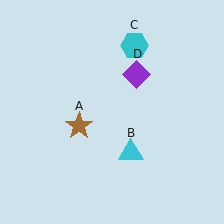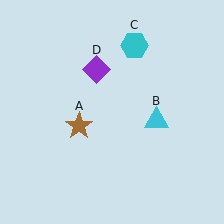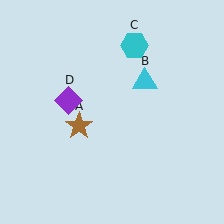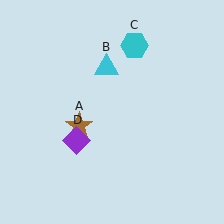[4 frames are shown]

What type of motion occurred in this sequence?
The cyan triangle (object B), purple diamond (object D) rotated counterclockwise around the center of the scene.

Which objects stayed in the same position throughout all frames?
Brown star (object A) and cyan hexagon (object C) remained stationary.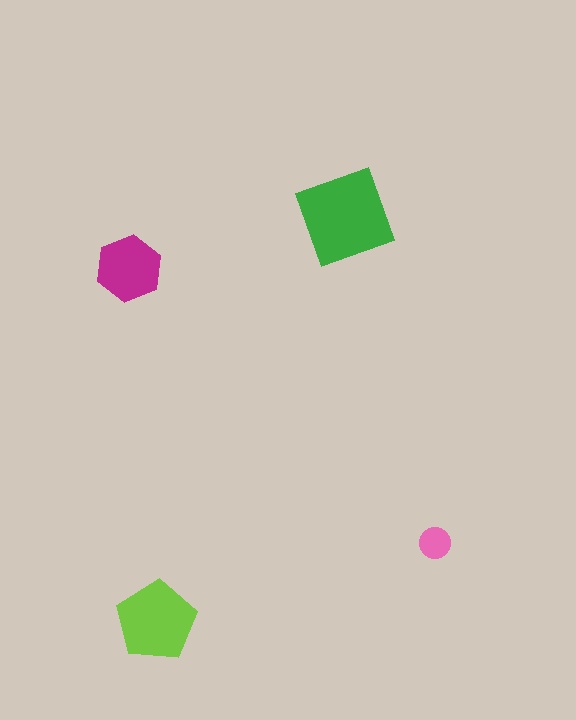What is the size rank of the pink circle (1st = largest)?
4th.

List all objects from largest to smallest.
The green diamond, the lime pentagon, the magenta hexagon, the pink circle.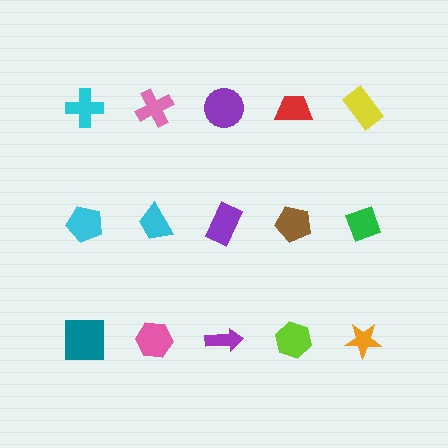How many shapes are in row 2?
5 shapes.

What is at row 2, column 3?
A purple rectangle.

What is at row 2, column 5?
A green diamond.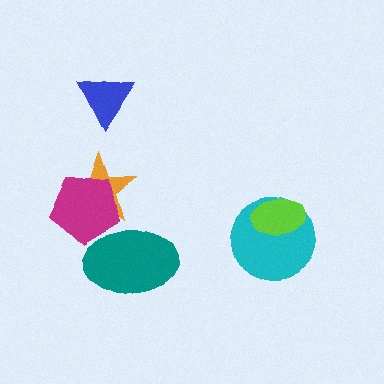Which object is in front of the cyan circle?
The lime ellipse is in front of the cyan circle.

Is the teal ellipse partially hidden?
Yes, it is partially covered by another shape.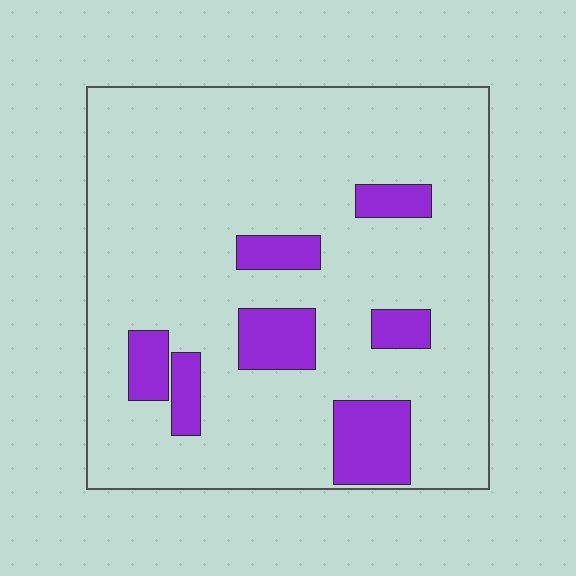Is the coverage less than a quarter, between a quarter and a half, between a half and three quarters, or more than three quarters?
Less than a quarter.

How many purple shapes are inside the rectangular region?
7.